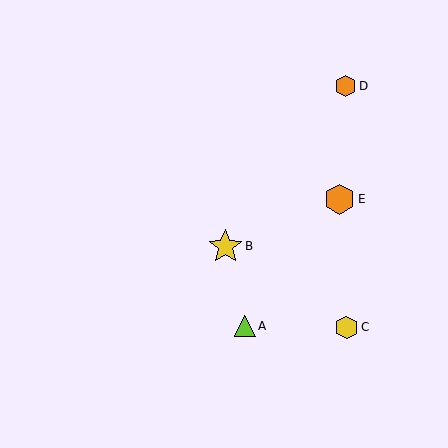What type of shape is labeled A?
Shape A is a lime triangle.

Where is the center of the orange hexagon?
The center of the orange hexagon is at (340, 199).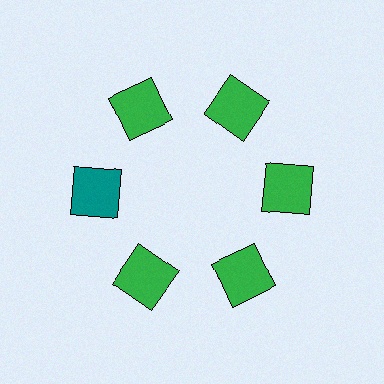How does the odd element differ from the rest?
It has a different color: teal instead of green.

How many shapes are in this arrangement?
There are 6 shapes arranged in a ring pattern.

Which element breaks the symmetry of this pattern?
The teal square at roughly the 9 o'clock position breaks the symmetry. All other shapes are green squares.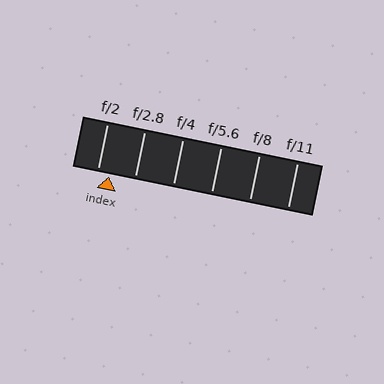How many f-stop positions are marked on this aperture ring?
There are 6 f-stop positions marked.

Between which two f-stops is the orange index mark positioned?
The index mark is between f/2 and f/2.8.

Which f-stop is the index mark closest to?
The index mark is closest to f/2.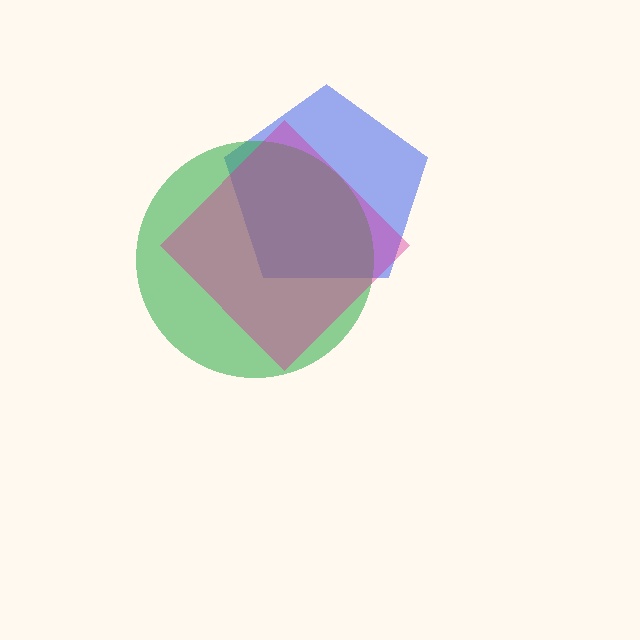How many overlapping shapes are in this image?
There are 3 overlapping shapes in the image.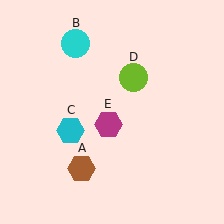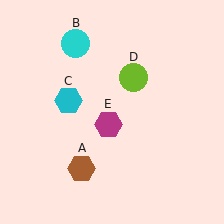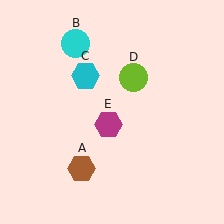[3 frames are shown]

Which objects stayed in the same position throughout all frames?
Brown hexagon (object A) and cyan circle (object B) and lime circle (object D) and magenta hexagon (object E) remained stationary.